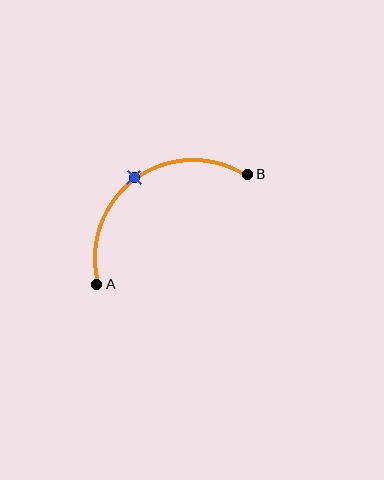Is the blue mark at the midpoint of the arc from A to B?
Yes. The blue mark lies on the arc at equal arc-length from both A and B — it is the arc midpoint.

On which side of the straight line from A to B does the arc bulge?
The arc bulges above and to the left of the straight line connecting A and B.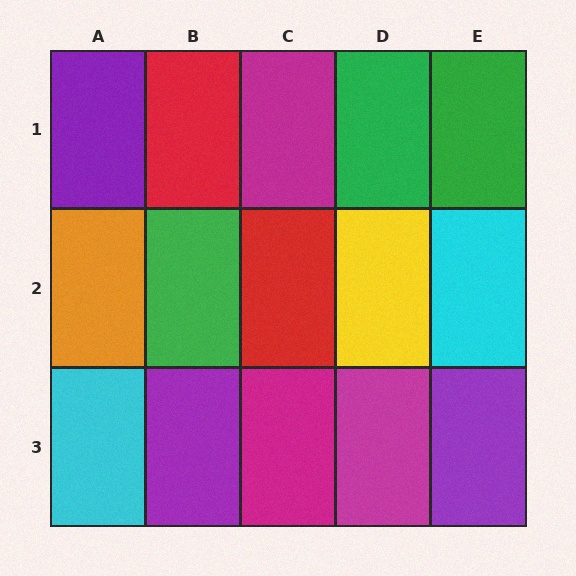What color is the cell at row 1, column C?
Magenta.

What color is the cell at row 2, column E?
Cyan.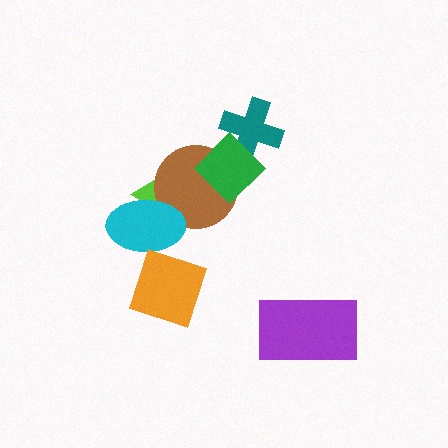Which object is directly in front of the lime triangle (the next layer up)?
The brown circle is directly in front of the lime triangle.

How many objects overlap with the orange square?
0 objects overlap with the orange square.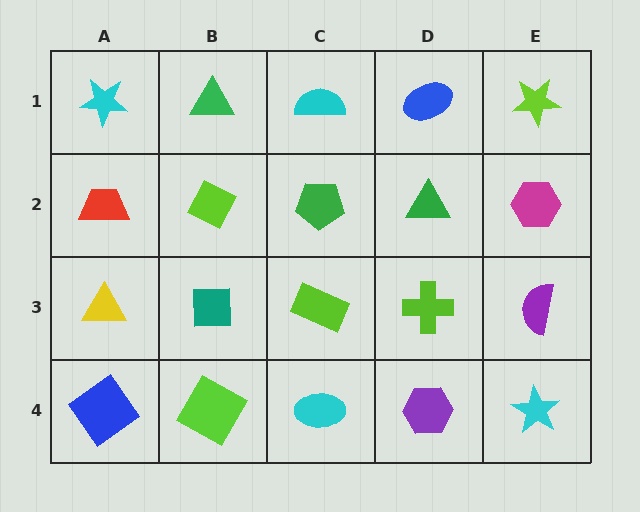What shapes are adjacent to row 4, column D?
A lime cross (row 3, column D), a cyan ellipse (row 4, column C), a cyan star (row 4, column E).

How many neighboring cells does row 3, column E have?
3.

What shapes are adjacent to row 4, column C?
A lime rectangle (row 3, column C), a lime square (row 4, column B), a purple hexagon (row 4, column D).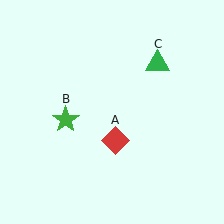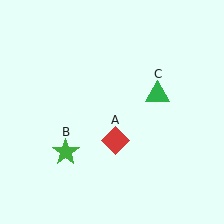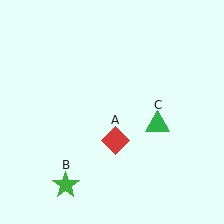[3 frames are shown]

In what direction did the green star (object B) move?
The green star (object B) moved down.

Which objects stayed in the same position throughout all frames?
Red diamond (object A) remained stationary.